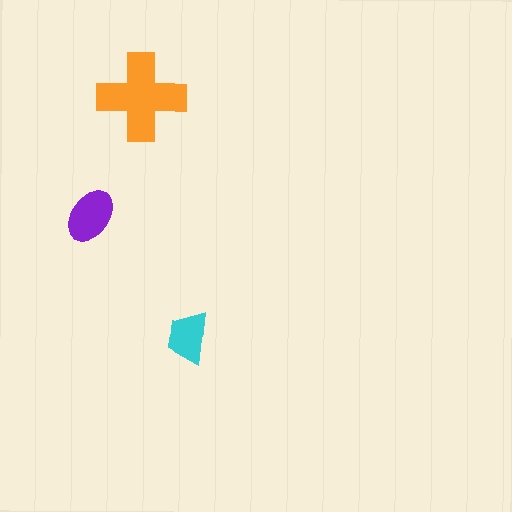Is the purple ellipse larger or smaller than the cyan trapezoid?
Larger.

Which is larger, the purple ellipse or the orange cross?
The orange cross.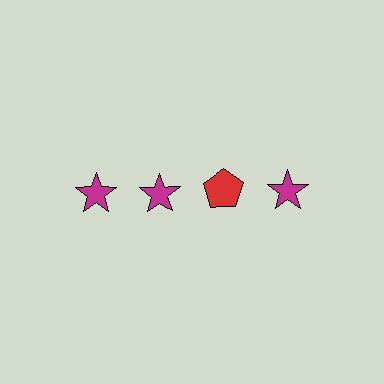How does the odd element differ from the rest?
It differs in both color (red instead of magenta) and shape (pentagon instead of star).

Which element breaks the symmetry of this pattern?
The red pentagon in the top row, center column breaks the symmetry. All other shapes are magenta stars.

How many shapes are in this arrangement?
There are 4 shapes arranged in a grid pattern.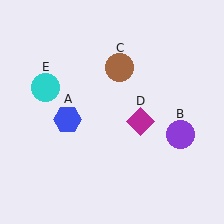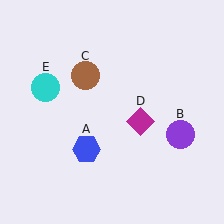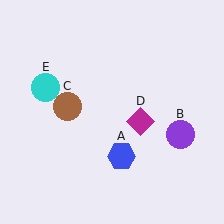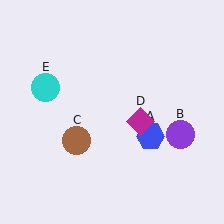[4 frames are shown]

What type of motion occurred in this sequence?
The blue hexagon (object A), brown circle (object C) rotated counterclockwise around the center of the scene.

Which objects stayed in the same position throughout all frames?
Purple circle (object B) and magenta diamond (object D) and cyan circle (object E) remained stationary.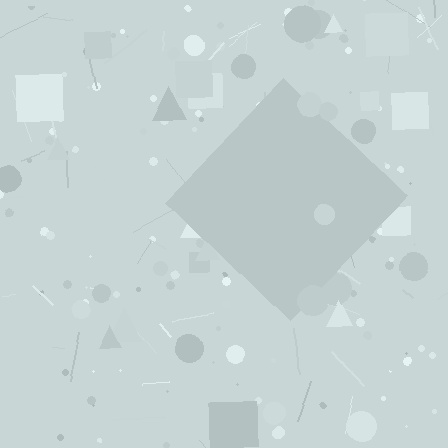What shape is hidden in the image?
A diamond is hidden in the image.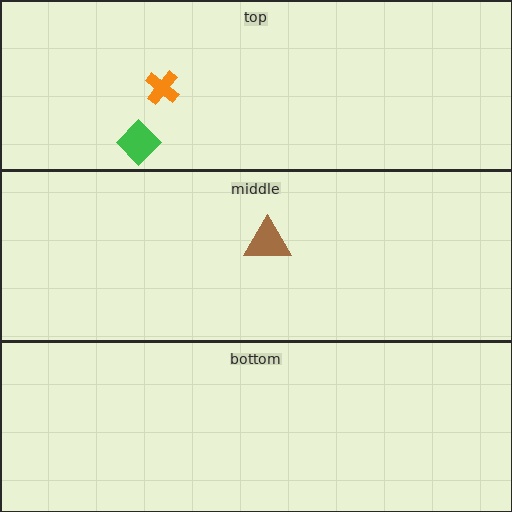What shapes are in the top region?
The green diamond, the orange cross.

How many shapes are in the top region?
2.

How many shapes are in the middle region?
1.